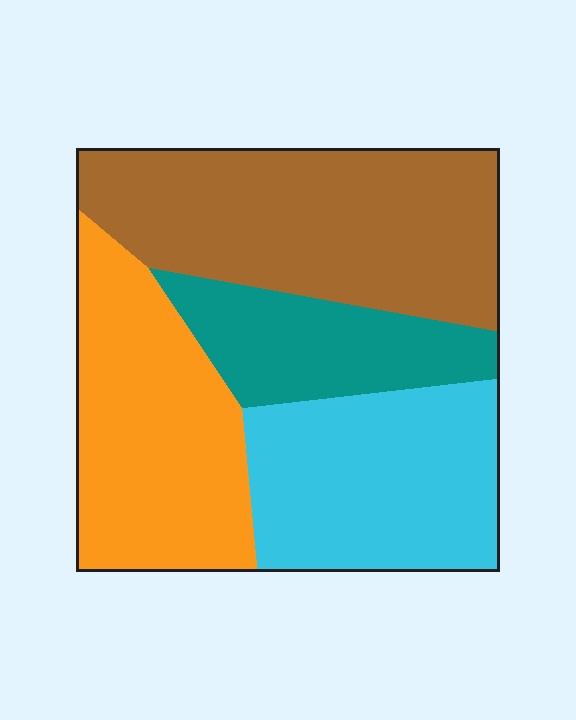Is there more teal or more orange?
Orange.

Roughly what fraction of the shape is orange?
Orange covers about 25% of the shape.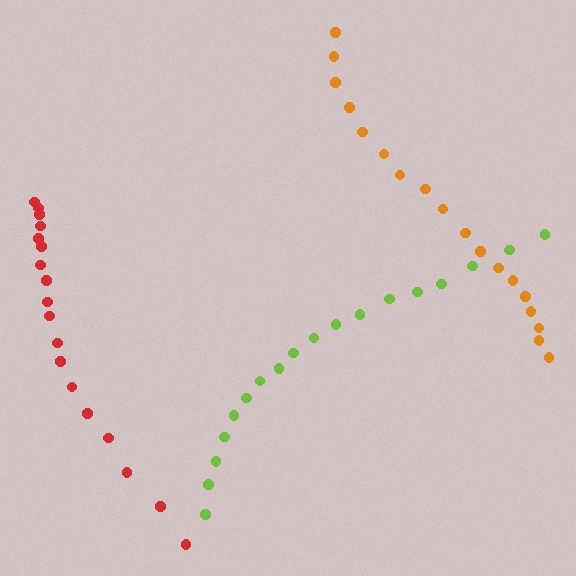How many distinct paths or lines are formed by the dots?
There are 3 distinct paths.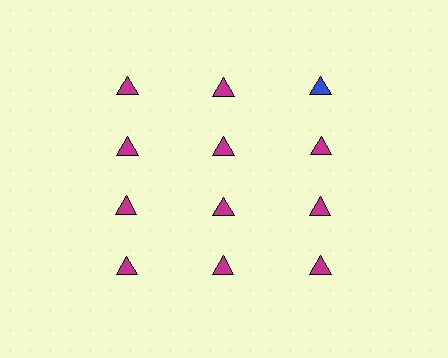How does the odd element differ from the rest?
It has a different color: blue instead of magenta.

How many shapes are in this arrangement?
There are 12 shapes arranged in a grid pattern.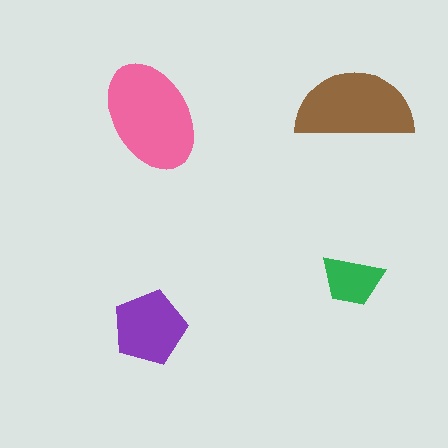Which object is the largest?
The pink ellipse.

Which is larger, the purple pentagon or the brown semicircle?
The brown semicircle.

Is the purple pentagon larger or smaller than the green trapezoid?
Larger.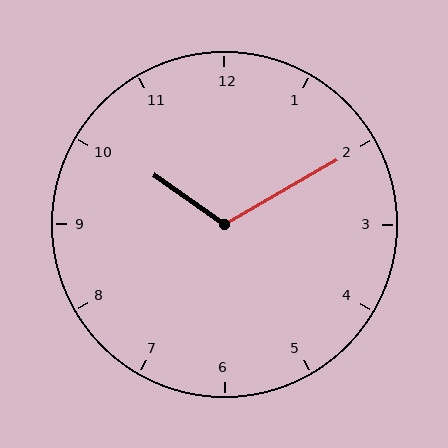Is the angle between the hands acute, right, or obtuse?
It is obtuse.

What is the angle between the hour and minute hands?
Approximately 115 degrees.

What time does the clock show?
10:10.